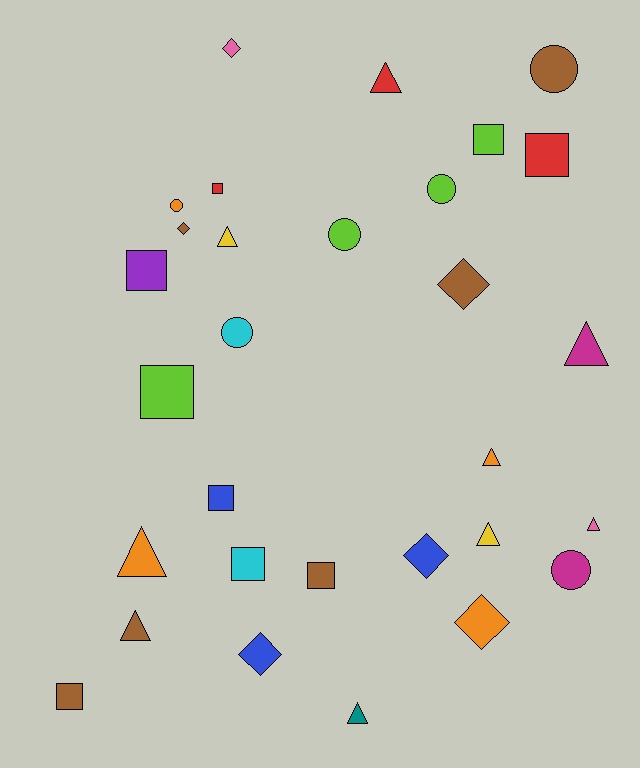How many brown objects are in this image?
There are 6 brown objects.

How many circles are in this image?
There are 6 circles.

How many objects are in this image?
There are 30 objects.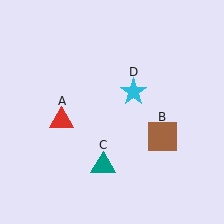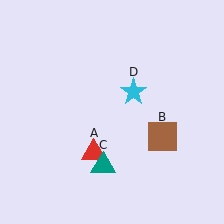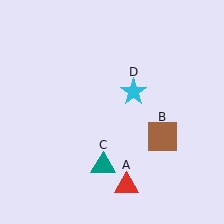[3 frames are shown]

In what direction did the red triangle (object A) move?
The red triangle (object A) moved down and to the right.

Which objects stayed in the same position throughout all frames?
Brown square (object B) and teal triangle (object C) and cyan star (object D) remained stationary.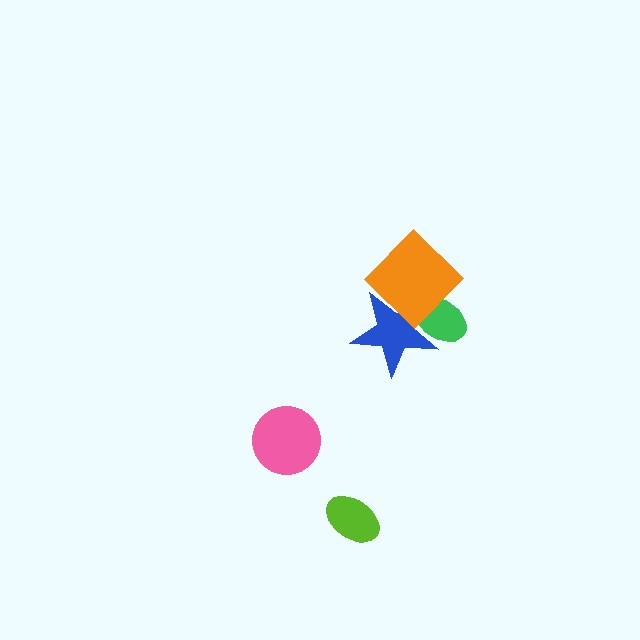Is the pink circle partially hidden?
No, no other shape covers it.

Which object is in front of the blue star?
The orange diamond is in front of the blue star.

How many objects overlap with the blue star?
2 objects overlap with the blue star.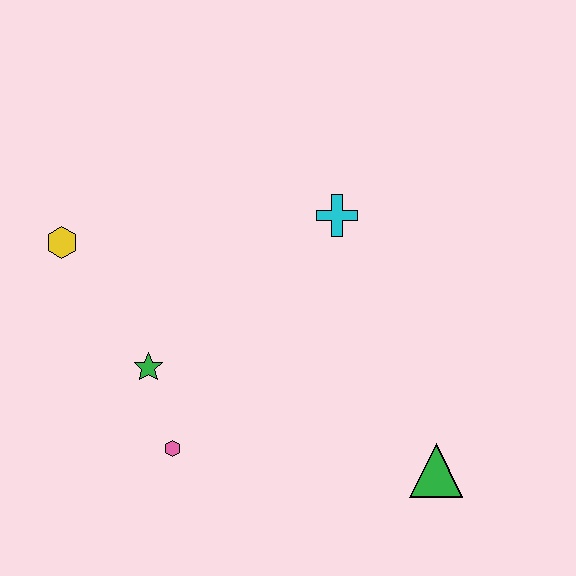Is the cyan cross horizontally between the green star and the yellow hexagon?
No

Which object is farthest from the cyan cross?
The pink hexagon is farthest from the cyan cross.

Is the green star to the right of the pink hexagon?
No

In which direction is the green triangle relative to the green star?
The green triangle is to the right of the green star.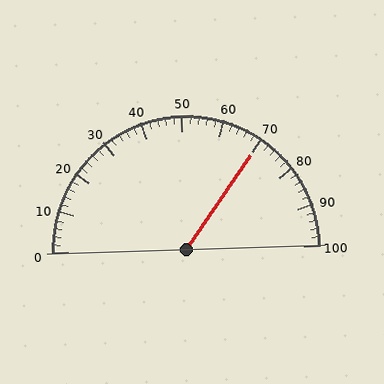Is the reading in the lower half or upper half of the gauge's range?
The reading is in the upper half of the range (0 to 100).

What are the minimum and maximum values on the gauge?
The gauge ranges from 0 to 100.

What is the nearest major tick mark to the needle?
The nearest major tick mark is 70.